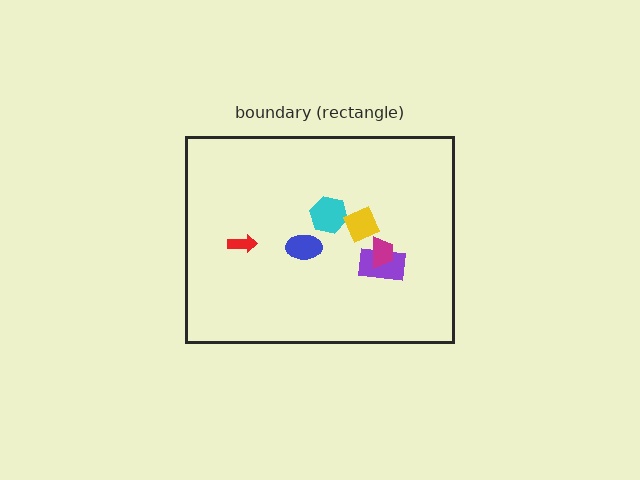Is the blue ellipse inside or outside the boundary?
Inside.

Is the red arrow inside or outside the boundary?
Inside.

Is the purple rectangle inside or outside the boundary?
Inside.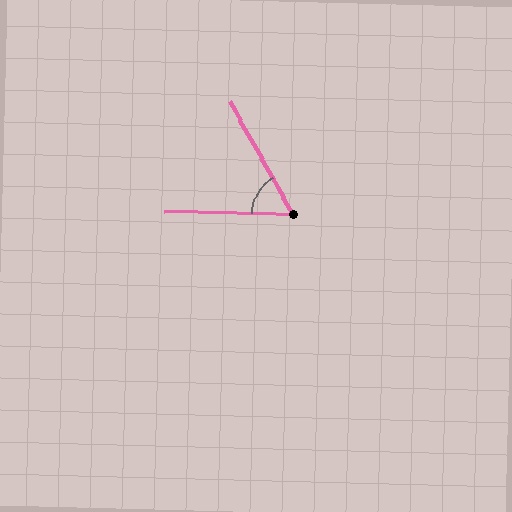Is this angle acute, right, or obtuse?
It is acute.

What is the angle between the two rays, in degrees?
Approximately 60 degrees.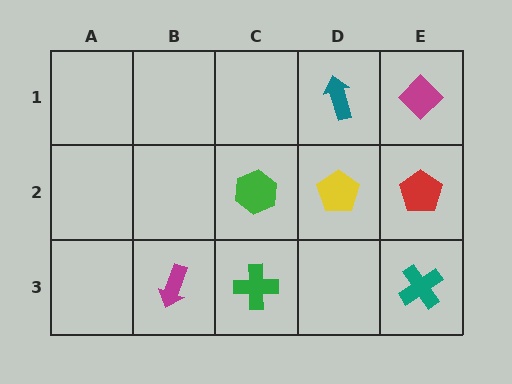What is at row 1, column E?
A magenta diamond.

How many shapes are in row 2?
3 shapes.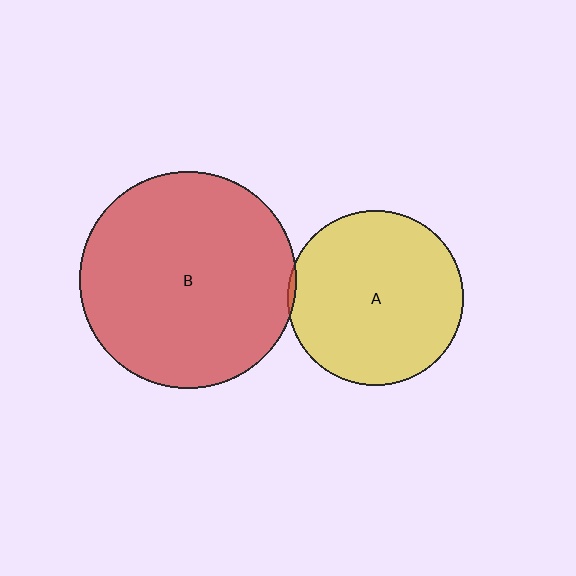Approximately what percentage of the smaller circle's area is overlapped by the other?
Approximately 5%.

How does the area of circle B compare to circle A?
Approximately 1.5 times.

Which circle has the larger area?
Circle B (red).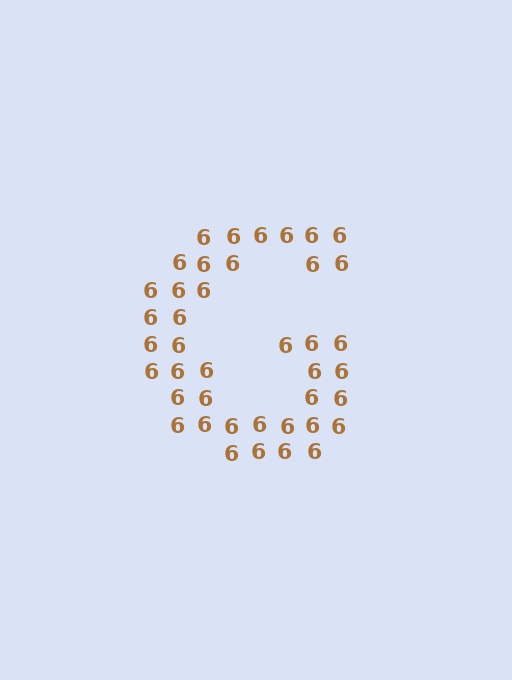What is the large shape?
The large shape is the letter G.